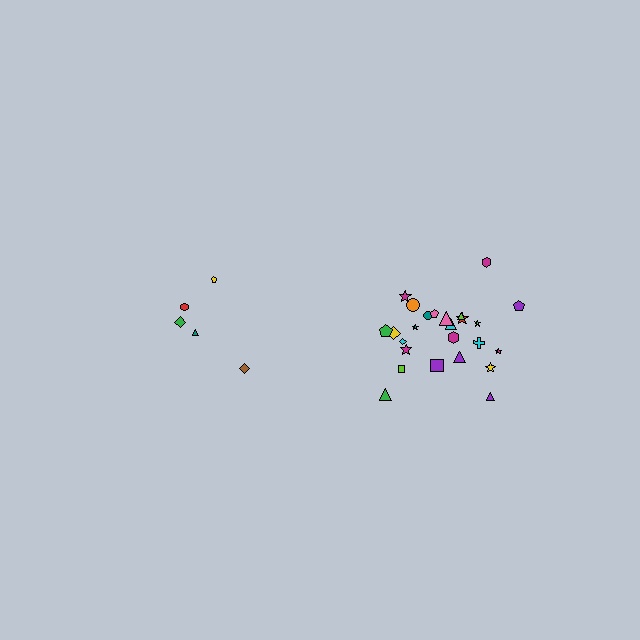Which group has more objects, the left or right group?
The right group.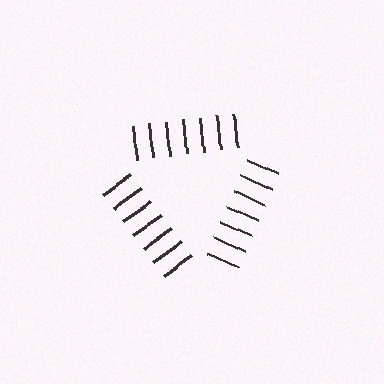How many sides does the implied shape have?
3 sides — the line-ends trace a triangle.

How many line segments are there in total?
21 — 7 along each of the 3 edges.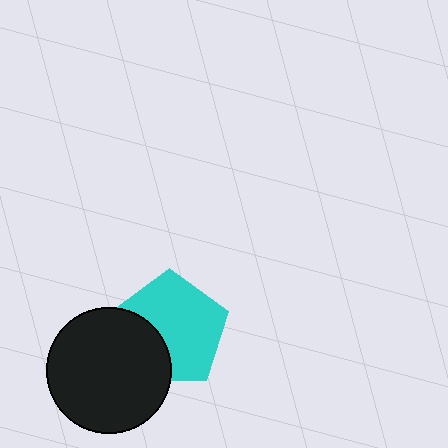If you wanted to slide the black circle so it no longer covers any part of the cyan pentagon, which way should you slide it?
Slide it toward the lower-left — that is the most direct way to separate the two shapes.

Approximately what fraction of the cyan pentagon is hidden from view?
Roughly 31% of the cyan pentagon is hidden behind the black circle.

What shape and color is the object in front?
The object in front is a black circle.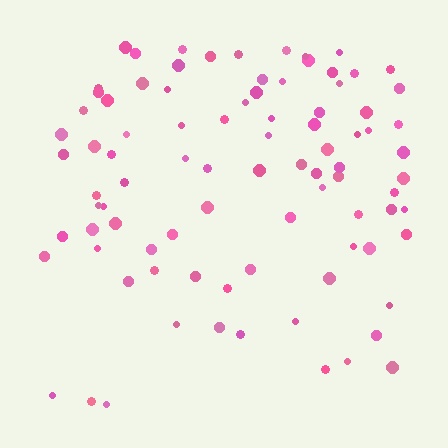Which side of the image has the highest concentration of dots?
The top.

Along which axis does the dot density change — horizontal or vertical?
Vertical.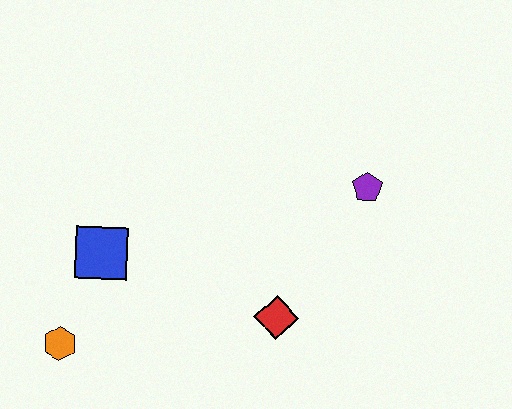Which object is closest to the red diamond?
The purple pentagon is closest to the red diamond.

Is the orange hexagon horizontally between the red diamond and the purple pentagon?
No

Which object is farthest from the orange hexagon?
The purple pentagon is farthest from the orange hexagon.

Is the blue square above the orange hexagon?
Yes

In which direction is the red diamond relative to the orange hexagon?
The red diamond is to the right of the orange hexagon.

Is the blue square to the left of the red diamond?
Yes